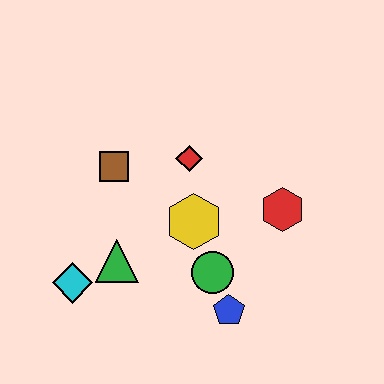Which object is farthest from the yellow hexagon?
The cyan diamond is farthest from the yellow hexagon.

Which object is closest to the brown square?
The red diamond is closest to the brown square.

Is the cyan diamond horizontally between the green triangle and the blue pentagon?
No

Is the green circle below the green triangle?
Yes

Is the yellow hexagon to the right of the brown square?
Yes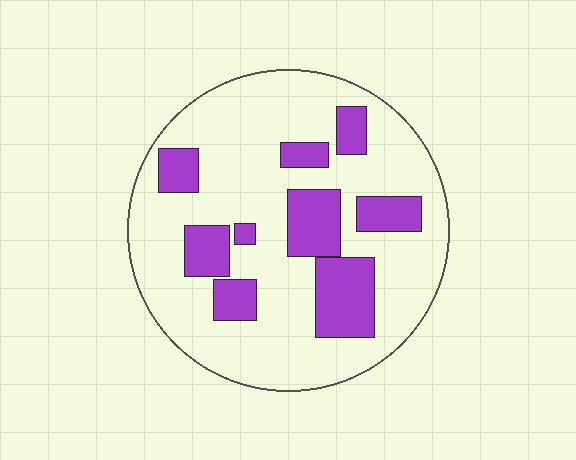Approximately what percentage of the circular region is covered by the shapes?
Approximately 25%.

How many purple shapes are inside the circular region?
9.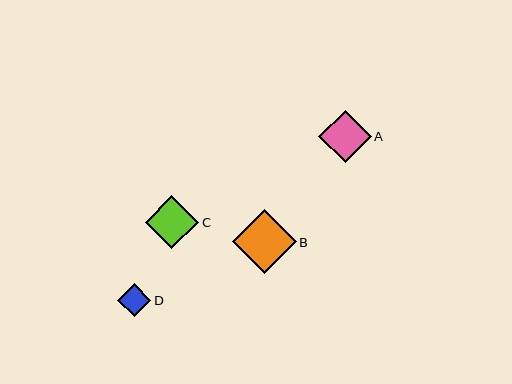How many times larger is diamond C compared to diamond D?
Diamond C is approximately 1.6 times the size of diamond D.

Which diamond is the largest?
Diamond B is the largest with a size of approximately 64 pixels.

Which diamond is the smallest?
Diamond D is the smallest with a size of approximately 33 pixels.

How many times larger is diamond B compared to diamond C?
Diamond B is approximately 1.2 times the size of diamond C.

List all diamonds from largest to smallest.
From largest to smallest: B, C, A, D.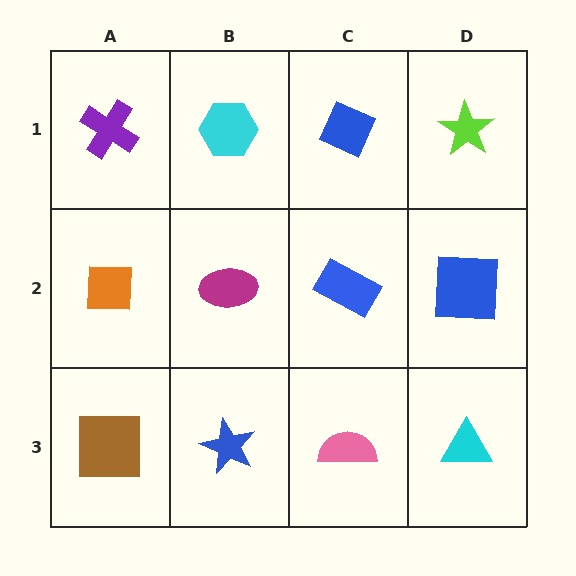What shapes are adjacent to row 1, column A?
An orange square (row 2, column A), a cyan hexagon (row 1, column B).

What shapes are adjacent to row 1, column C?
A blue rectangle (row 2, column C), a cyan hexagon (row 1, column B), a lime star (row 1, column D).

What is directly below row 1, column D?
A blue square.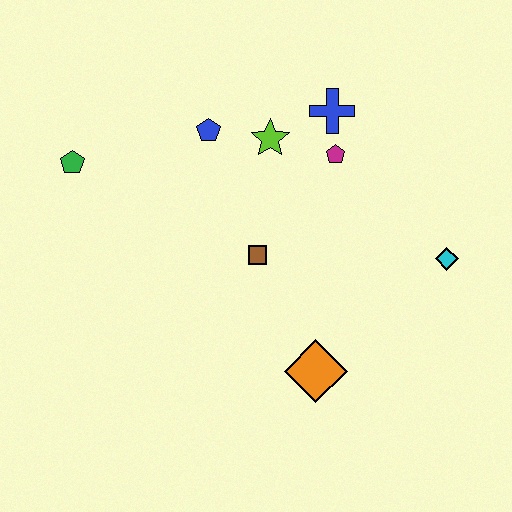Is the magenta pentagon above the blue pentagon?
No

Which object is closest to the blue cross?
The magenta pentagon is closest to the blue cross.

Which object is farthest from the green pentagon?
The cyan diamond is farthest from the green pentagon.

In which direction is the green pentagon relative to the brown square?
The green pentagon is to the left of the brown square.